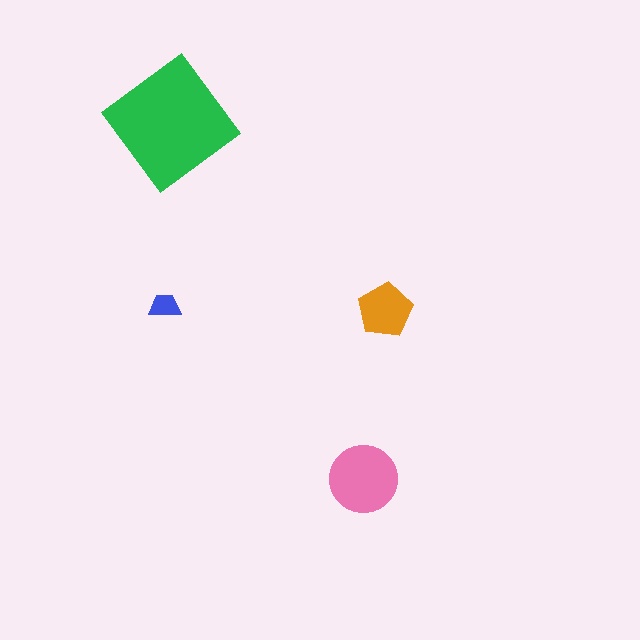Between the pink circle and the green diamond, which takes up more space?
The green diamond.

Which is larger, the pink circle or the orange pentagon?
The pink circle.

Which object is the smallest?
The blue trapezoid.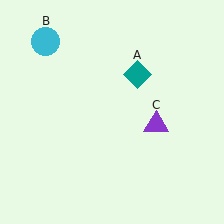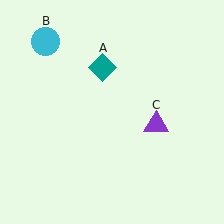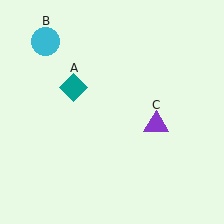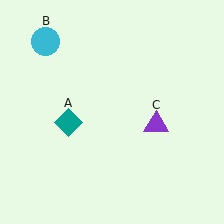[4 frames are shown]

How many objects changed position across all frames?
1 object changed position: teal diamond (object A).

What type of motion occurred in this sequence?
The teal diamond (object A) rotated counterclockwise around the center of the scene.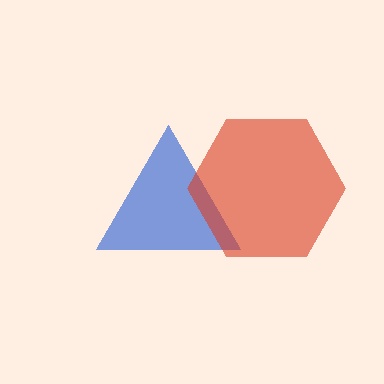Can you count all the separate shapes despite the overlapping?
Yes, there are 2 separate shapes.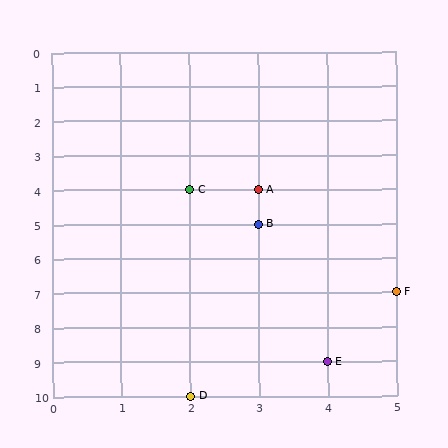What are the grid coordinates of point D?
Point D is at grid coordinates (2, 10).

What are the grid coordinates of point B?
Point B is at grid coordinates (3, 5).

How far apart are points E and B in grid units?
Points E and B are 1 column and 4 rows apart (about 4.1 grid units diagonally).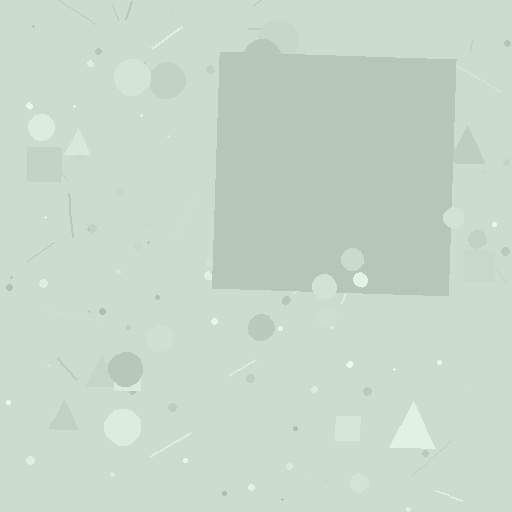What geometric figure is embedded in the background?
A square is embedded in the background.